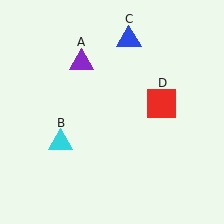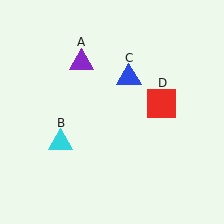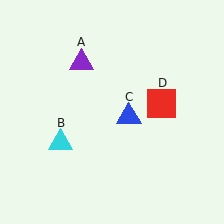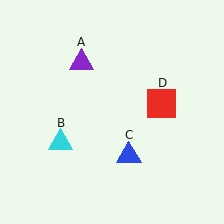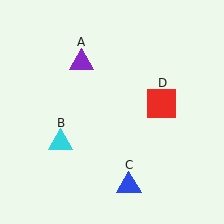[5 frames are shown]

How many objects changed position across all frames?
1 object changed position: blue triangle (object C).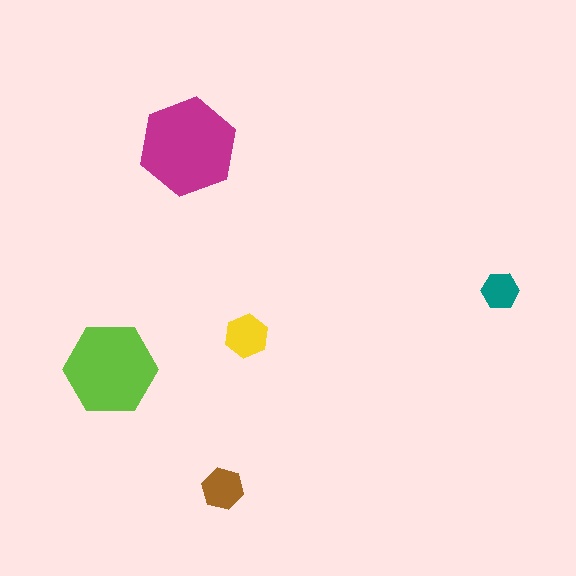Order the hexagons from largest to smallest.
the magenta one, the lime one, the yellow one, the brown one, the teal one.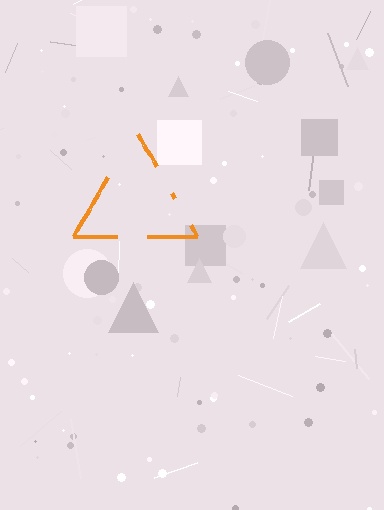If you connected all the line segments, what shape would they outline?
They would outline a triangle.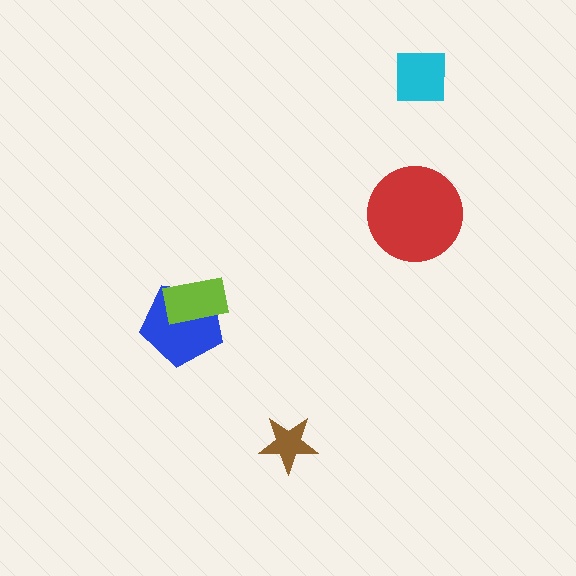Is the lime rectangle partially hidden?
No, no other shape covers it.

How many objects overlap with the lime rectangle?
1 object overlaps with the lime rectangle.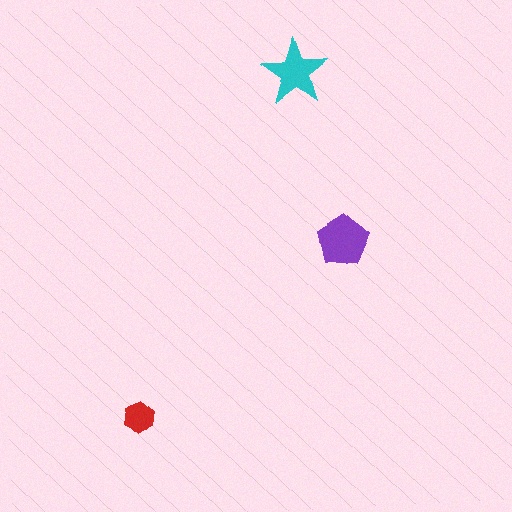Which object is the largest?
The purple pentagon.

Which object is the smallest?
The red hexagon.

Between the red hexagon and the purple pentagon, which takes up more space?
The purple pentagon.